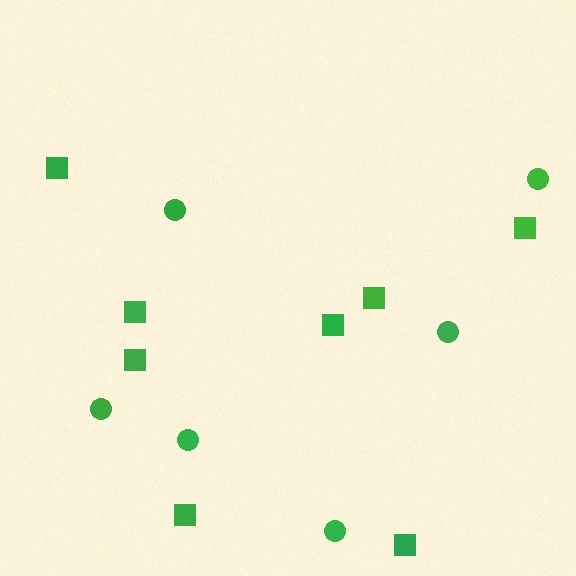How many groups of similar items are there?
There are 2 groups: one group of squares (8) and one group of circles (6).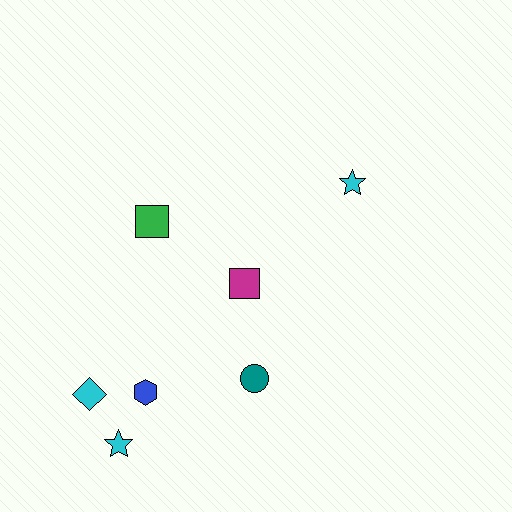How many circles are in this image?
There is 1 circle.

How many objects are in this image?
There are 7 objects.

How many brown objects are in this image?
There are no brown objects.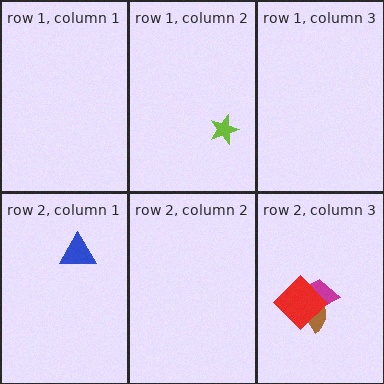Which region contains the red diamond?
The row 2, column 3 region.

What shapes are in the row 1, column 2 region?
The lime star.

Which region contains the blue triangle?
The row 2, column 1 region.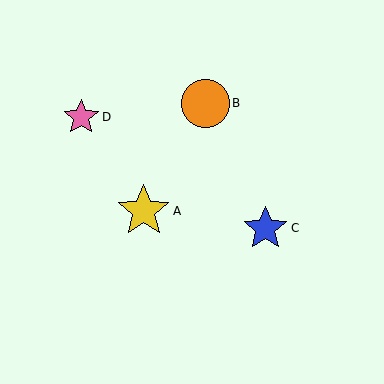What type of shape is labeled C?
Shape C is a blue star.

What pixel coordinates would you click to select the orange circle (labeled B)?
Click at (206, 103) to select the orange circle B.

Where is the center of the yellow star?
The center of the yellow star is at (144, 211).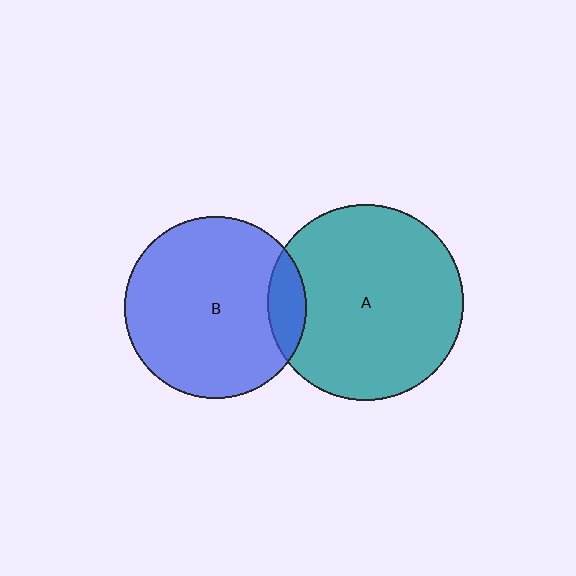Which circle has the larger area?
Circle A (teal).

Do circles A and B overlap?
Yes.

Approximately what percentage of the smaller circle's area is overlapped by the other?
Approximately 10%.